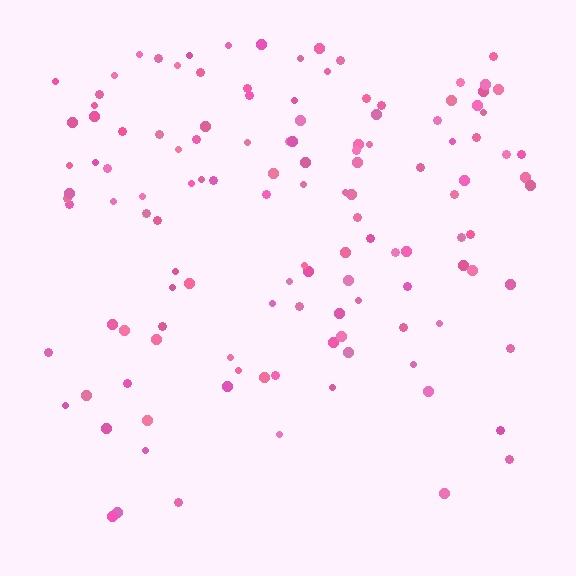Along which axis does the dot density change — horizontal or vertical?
Vertical.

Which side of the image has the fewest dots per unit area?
The bottom.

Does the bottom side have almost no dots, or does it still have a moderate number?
Still a moderate number, just noticeably fewer than the top.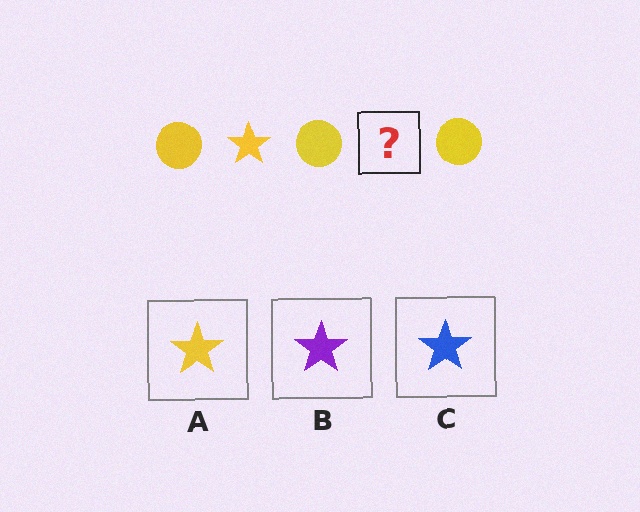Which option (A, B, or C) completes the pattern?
A.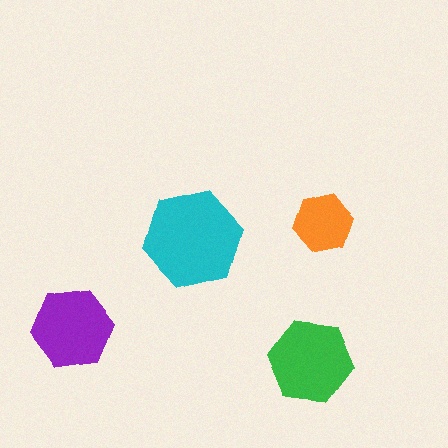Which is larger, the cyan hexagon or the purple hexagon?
The cyan one.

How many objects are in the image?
There are 4 objects in the image.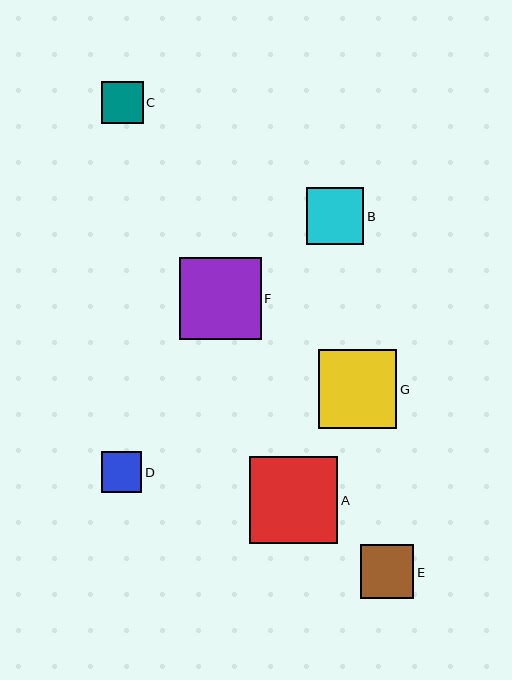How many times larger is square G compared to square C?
Square G is approximately 1.9 times the size of square C.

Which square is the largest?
Square A is the largest with a size of approximately 88 pixels.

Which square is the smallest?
Square D is the smallest with a size of approximately 40 pixels.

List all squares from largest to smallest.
From largest to smallest: A, F, G, B, E, C, D.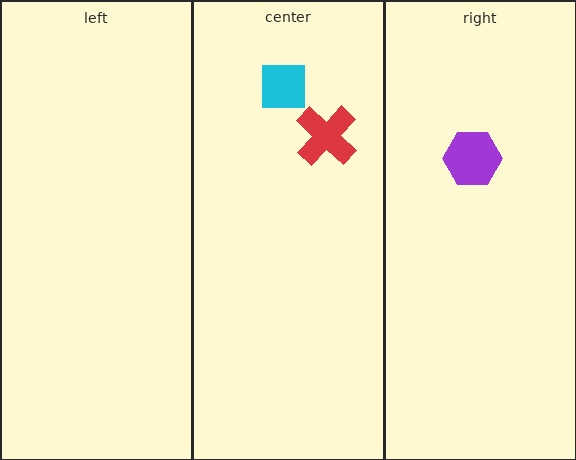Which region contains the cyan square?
The center region.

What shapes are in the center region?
The red cross, the cyan square.